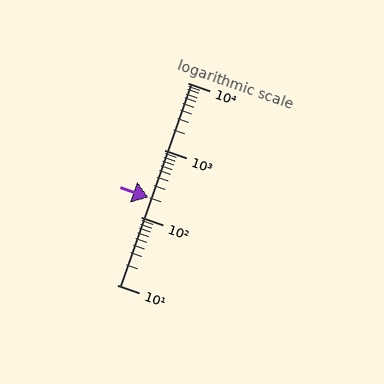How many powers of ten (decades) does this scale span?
The scale spans 3 decades, from 10 to 10000.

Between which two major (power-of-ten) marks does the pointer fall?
The pointer is between 100 and 1000.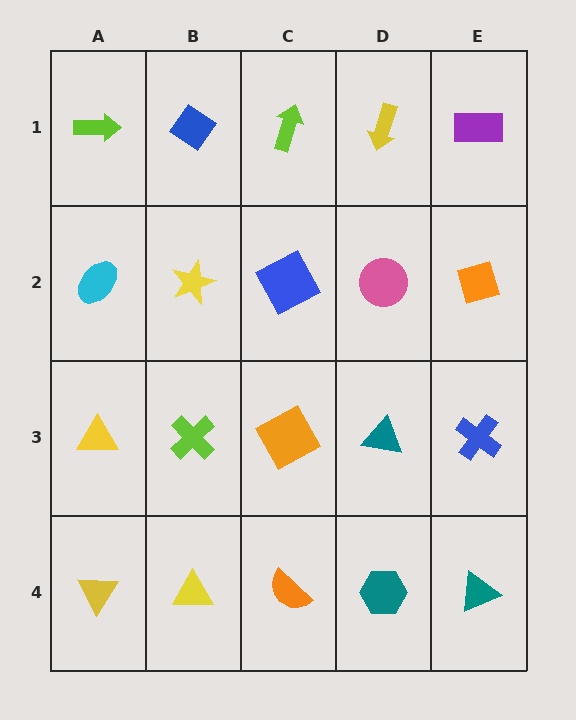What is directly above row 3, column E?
An orange diamond.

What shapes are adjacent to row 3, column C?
A blue square (row 2, column C), an orange semicircle (row 4, column C), a lime cross (row 3, column B), a teal triangle (row 3, column D).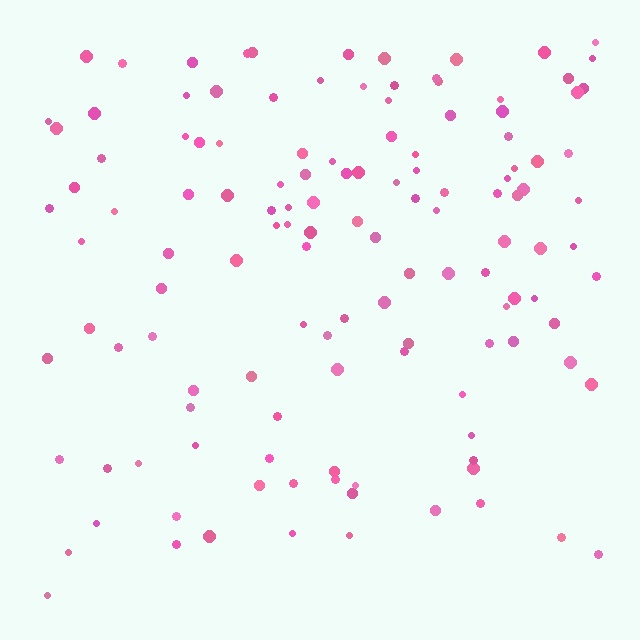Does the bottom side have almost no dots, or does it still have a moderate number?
Still a moderate number, just noticeably fewer than the top.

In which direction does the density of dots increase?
From bottom to top, with the top side densest.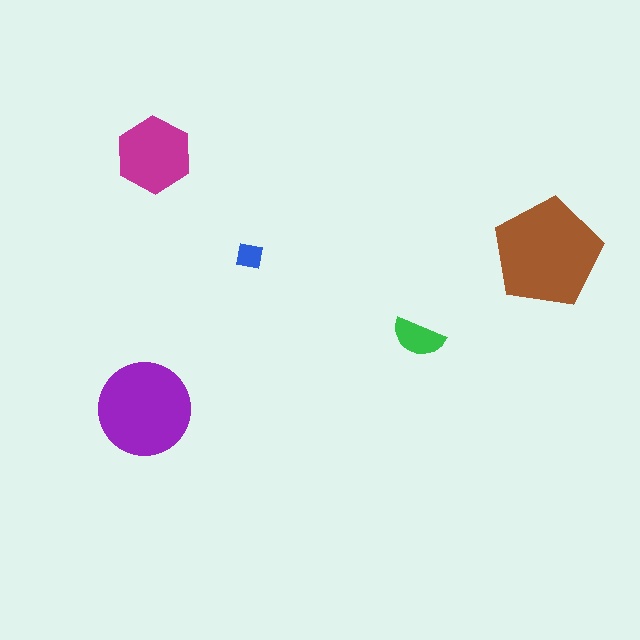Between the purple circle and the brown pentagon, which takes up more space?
The brown pentagon.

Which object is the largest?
The brown pentagon.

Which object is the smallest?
The blue square.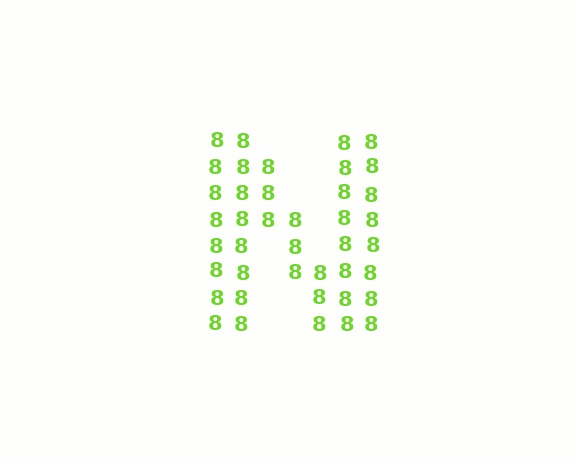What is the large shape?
The large shape is the letter N.